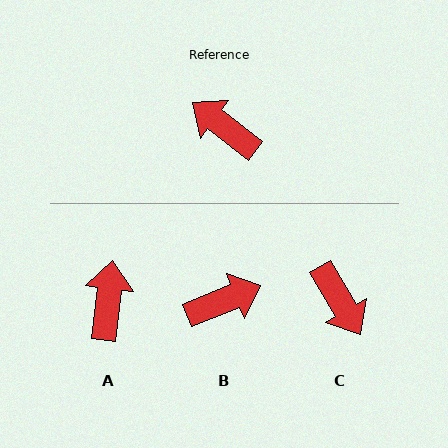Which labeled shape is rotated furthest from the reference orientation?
C, about 158 degrees away.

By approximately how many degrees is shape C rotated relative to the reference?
Approximately 158 degrees counter-clockwise.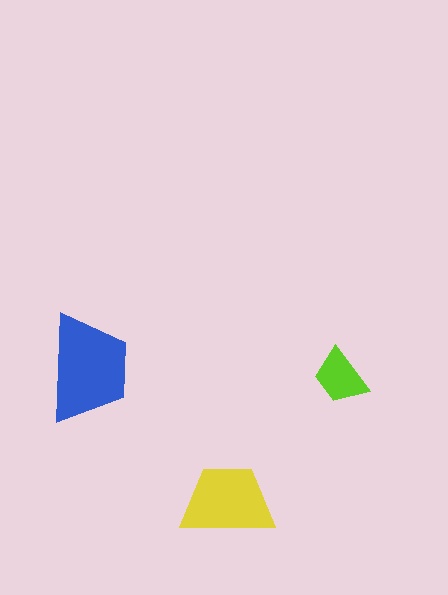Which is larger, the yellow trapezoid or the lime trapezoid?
The yellow one.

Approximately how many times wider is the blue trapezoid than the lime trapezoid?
About 2 times wider.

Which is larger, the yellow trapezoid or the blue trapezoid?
The blue one.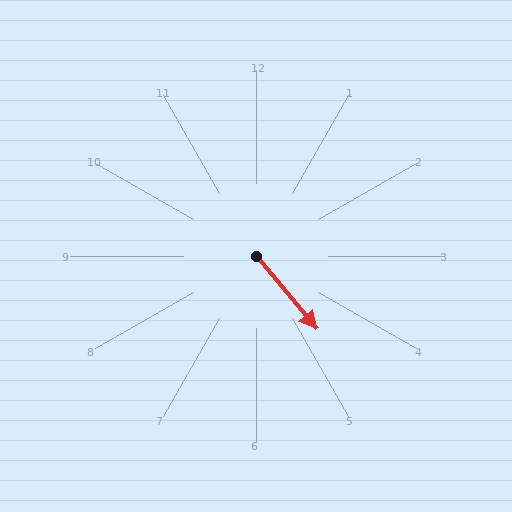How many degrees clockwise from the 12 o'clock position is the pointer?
Approximately 140 degrees.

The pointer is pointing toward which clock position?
Roughly 5 o'clock.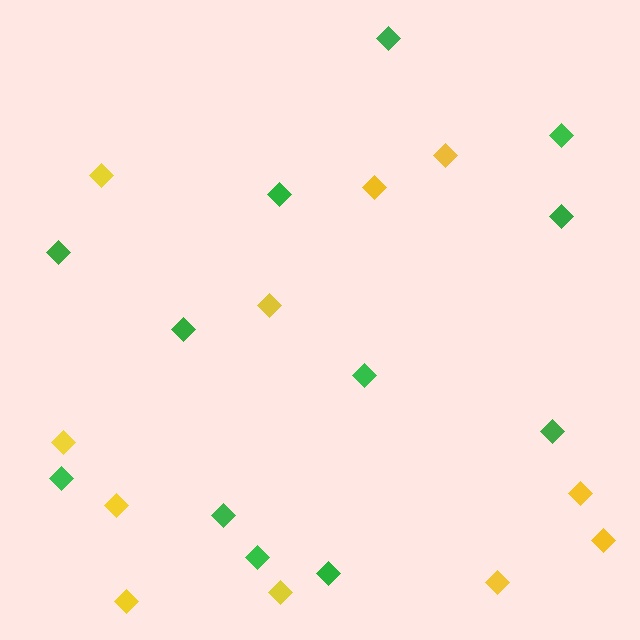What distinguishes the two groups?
There are 2 groups: one group of green diamonds (12) and one group of yellow diamonds (11).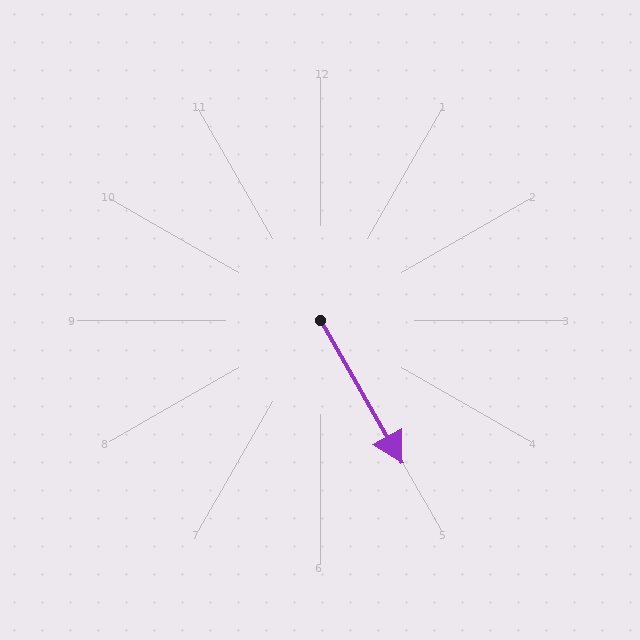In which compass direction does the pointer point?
Southeast.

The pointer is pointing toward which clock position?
Roughly 5 o'clock.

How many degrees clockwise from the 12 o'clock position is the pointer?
Approximately 150 degrees.